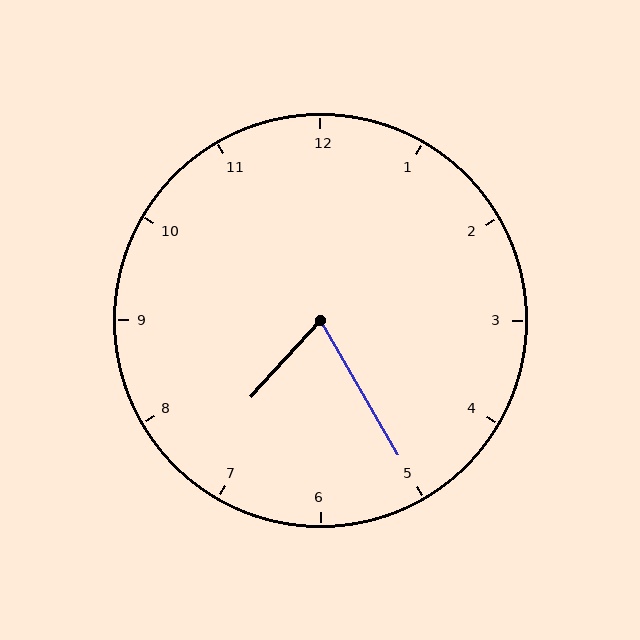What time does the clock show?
7:25.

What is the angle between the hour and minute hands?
Approximately 72 degrees.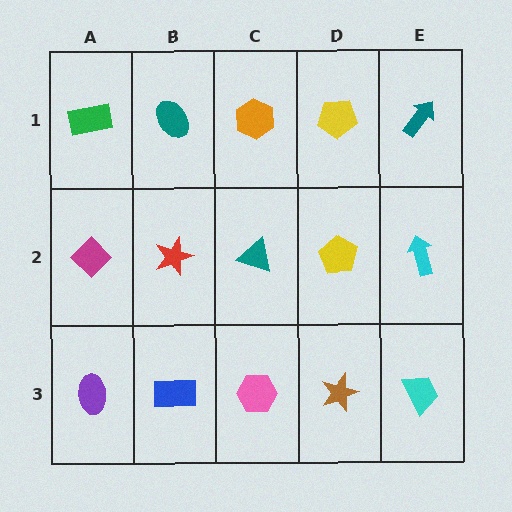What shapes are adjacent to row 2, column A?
A green rectangle (row 1, column A), a purple ellipse (row 3, column A), a red star (row 2, column B).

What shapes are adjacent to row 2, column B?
A teal ellipse (row 1, column B), a blue rectangle (row 3, column B), a magenta diamond (row 2, column A), a teal triangle (row 2, column C).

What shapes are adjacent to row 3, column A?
A magenta diamond (row 2, column A), a blue rectangle (row 3, column B).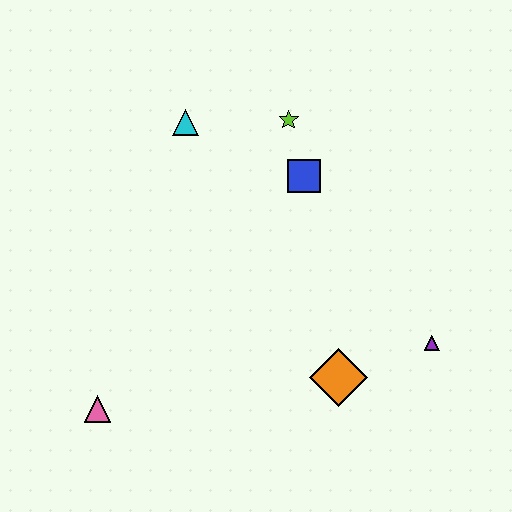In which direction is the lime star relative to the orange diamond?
The lime star is above the orange diamond.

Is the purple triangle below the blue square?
Yes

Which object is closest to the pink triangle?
The orange diamond is closest to the pink triangle.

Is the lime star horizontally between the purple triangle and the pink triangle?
Yes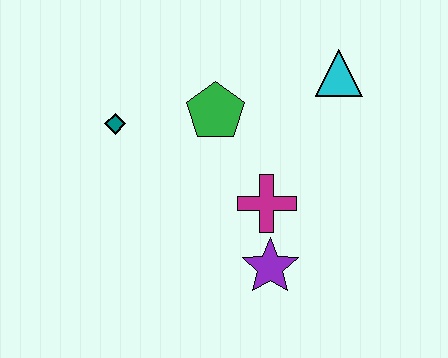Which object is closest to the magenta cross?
The purple star is closest to the magenta cross.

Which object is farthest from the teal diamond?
The cyan triangle is farthest from the teal diamond.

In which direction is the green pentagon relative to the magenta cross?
The green pentagon is above the magenta cross.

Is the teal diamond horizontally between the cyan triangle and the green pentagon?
No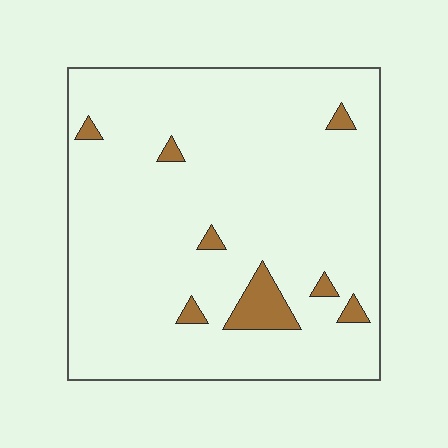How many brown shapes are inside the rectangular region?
8.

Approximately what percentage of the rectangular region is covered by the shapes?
Approximately 5%.